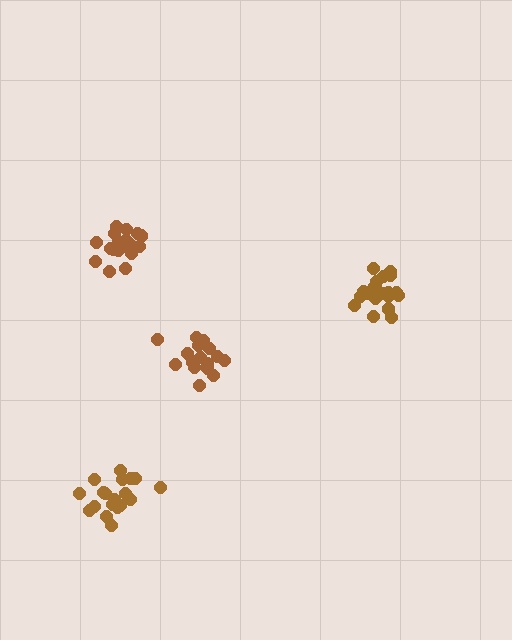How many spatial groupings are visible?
There are 4 spatial groupings.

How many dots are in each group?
Group 1: 21 dots, Group 2: 17 dots, Group 3: 20 dots, Group 4: 20 dots (78 total).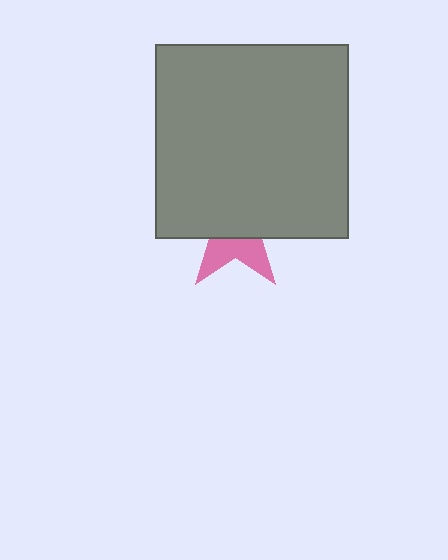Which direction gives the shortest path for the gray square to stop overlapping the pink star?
Moving up gives the shortest separation.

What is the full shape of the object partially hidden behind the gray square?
The partially hidden object is a pink star.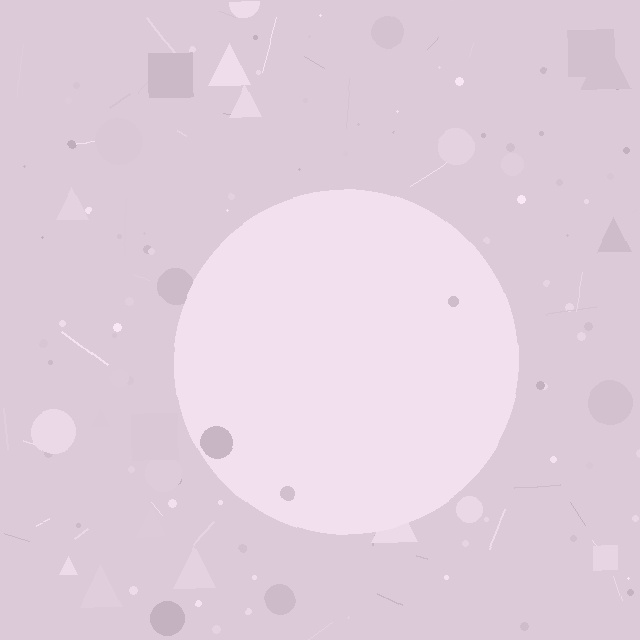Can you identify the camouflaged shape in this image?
The camouflaged shape is a circle.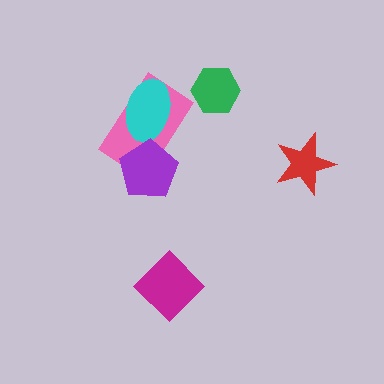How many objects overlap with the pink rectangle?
2 objects overlap with the pink rectangle.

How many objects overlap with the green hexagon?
0 objects overlap with the green hexagon.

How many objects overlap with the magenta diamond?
0 objects overlap with the magenta diamond.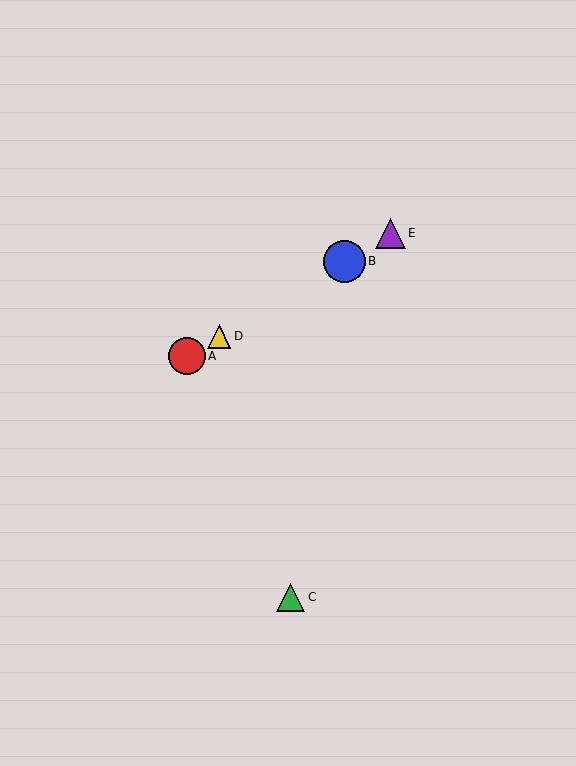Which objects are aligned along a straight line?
Objects A, B, D, E are aligned along a straight line.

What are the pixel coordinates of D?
Object D is at (219, 336).